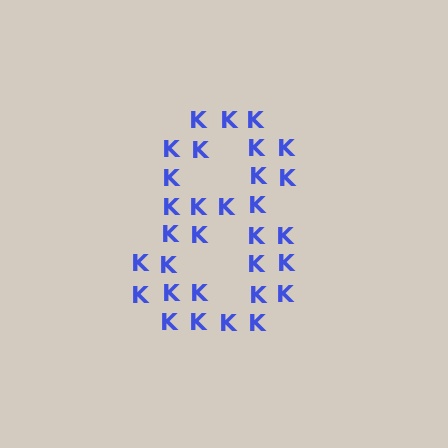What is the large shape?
The large shape is the digit 8.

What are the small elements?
The small elements are letter K's.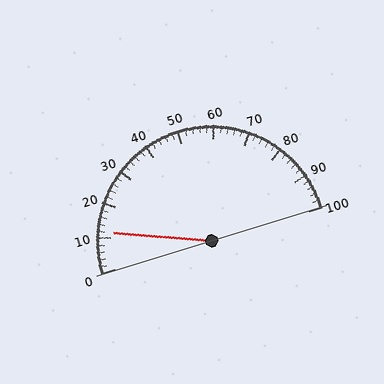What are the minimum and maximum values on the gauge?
The gauge ranges from 0 to 100.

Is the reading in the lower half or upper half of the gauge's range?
The reading is in the lower half of the range (0 to 100).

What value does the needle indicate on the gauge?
The needle indicates approximately 12.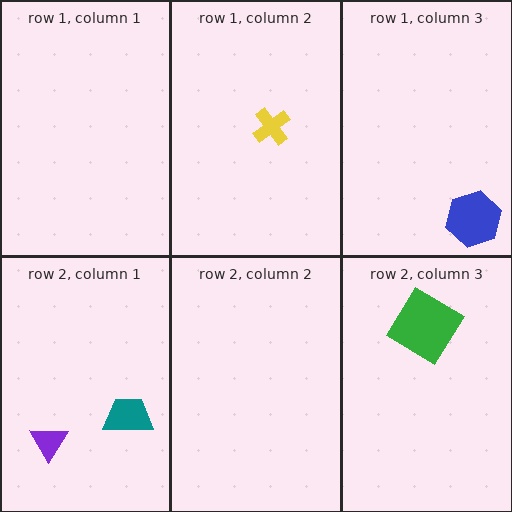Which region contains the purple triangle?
The row 2, column 1 region.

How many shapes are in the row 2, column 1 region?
2.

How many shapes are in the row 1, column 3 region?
1.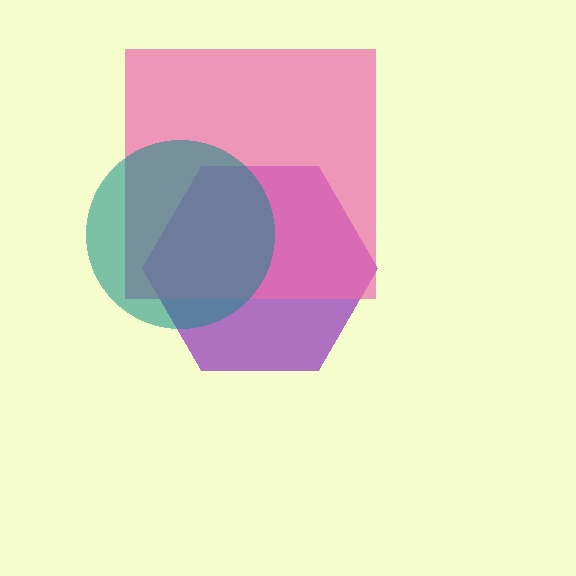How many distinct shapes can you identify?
There are 3 distinct shapes: a purple hexagon, a pink square, a teal circle.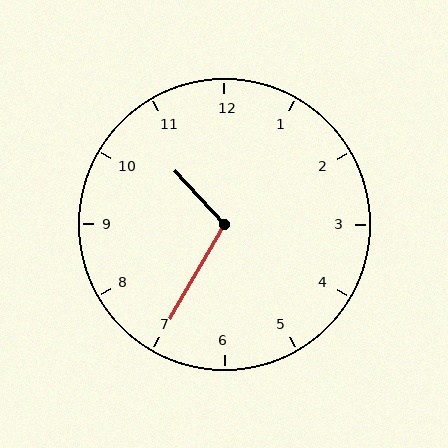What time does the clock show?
10:35.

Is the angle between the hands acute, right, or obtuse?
It is obtuse.